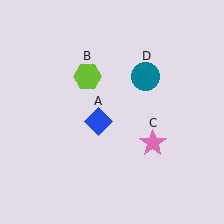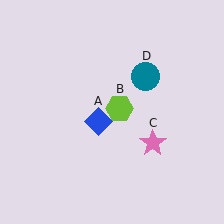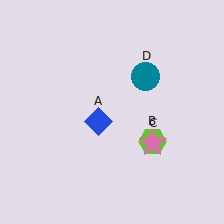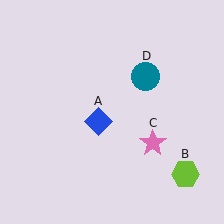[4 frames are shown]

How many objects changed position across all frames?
1 object changed position: lime hexagon (object B).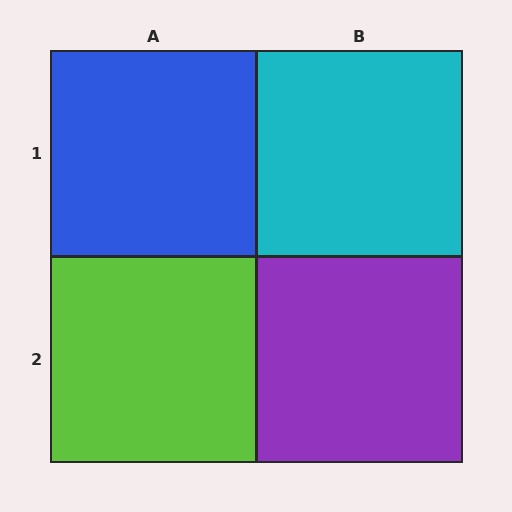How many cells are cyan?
1 cell is cyan.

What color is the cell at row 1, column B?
Cyan.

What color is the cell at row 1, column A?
Blue.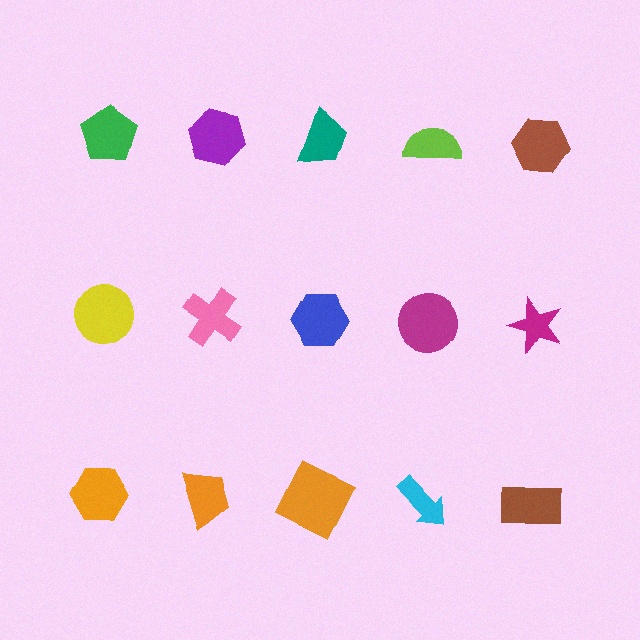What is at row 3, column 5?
A brown rectangle.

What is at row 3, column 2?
An orange trapezoid.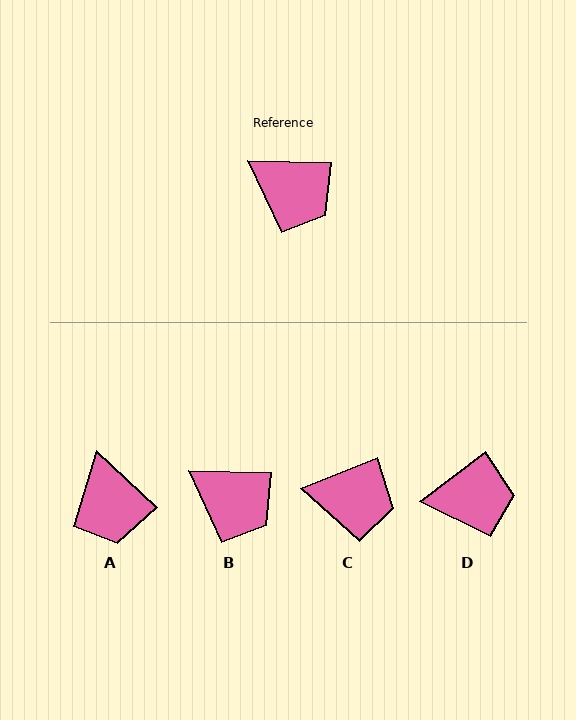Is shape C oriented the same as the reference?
No, it is off by about 23 degrees.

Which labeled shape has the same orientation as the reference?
B.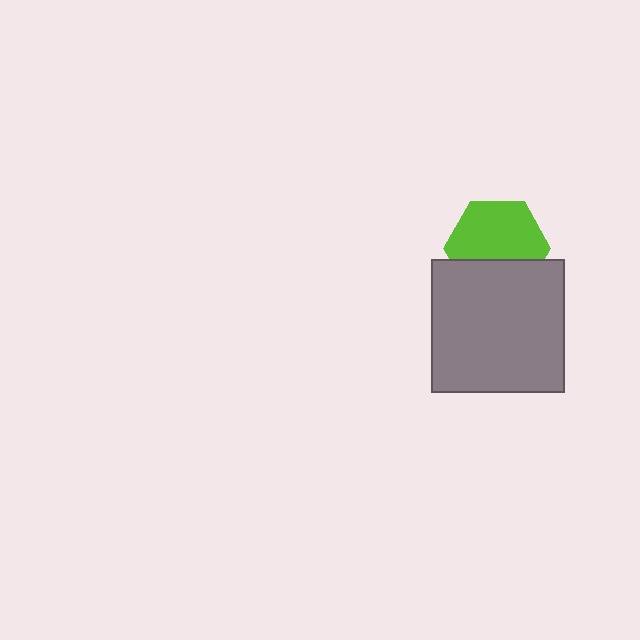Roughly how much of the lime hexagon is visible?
About half of it is visible (roughly 65%).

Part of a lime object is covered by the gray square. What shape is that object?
It is a hexagon.